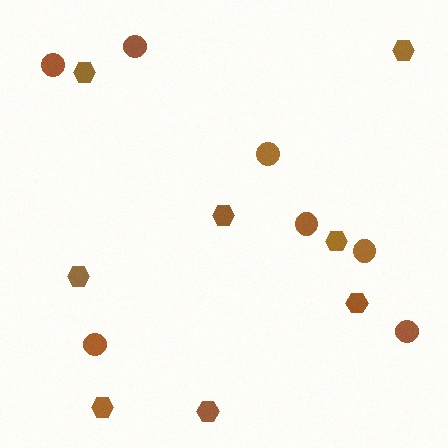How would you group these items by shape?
There are 2 groups: one group of hexagons (8) and one group of circles (7).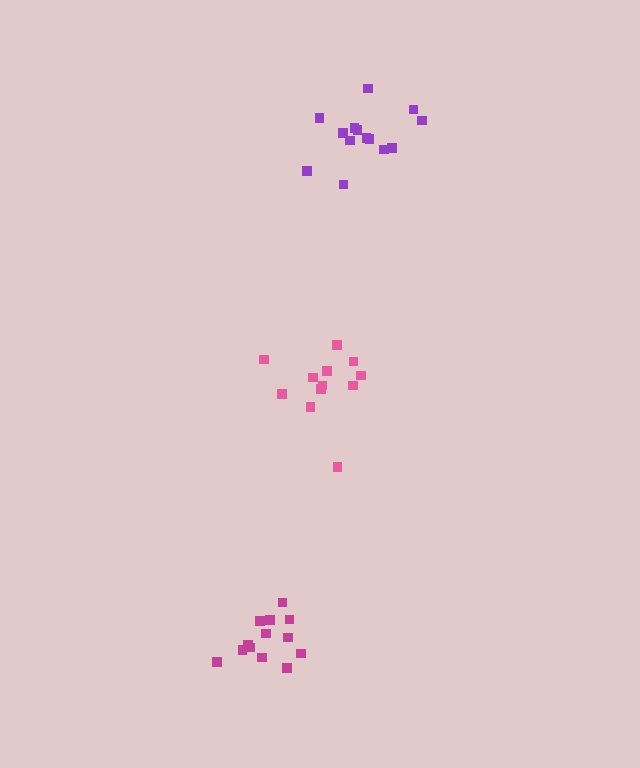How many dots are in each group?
Group 1: 14 dots, Group 2: 12 dots, Group 3: 13 dots (39 total).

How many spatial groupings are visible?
There are 3 spatial groupings.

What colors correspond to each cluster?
The clusters are colored: purple, pink, magenta.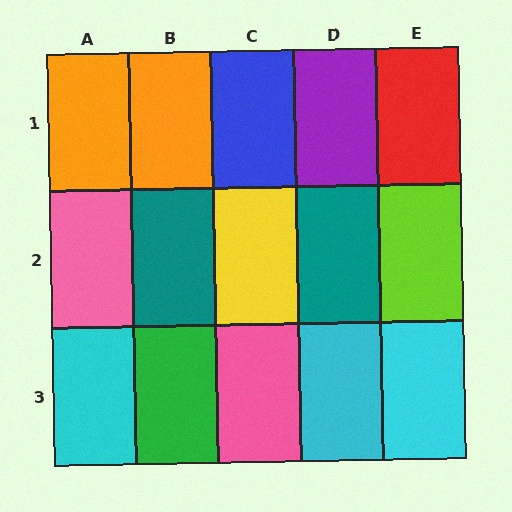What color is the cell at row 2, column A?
Pink.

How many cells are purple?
1 cell is purple.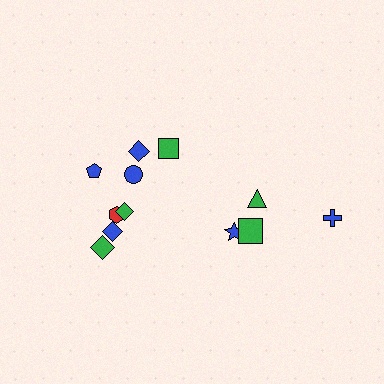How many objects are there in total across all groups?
There are 12 objects.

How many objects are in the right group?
There are 5 objects.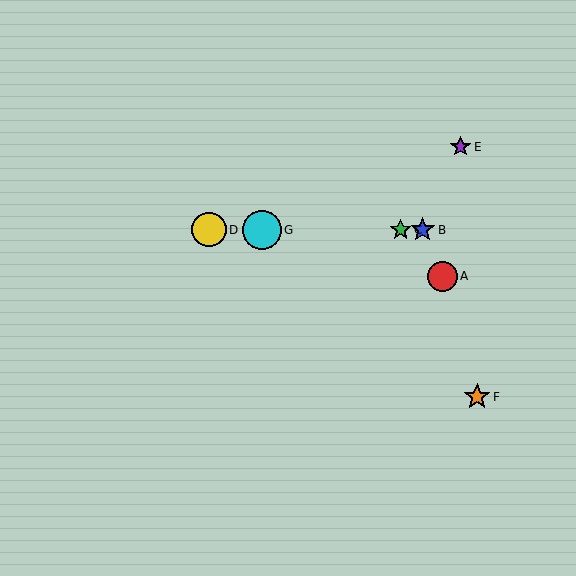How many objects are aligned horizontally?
4 objects (B, C, D, G) are aligned horizontally.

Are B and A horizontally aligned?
No, B is at y≈230 and A is at y≈276.